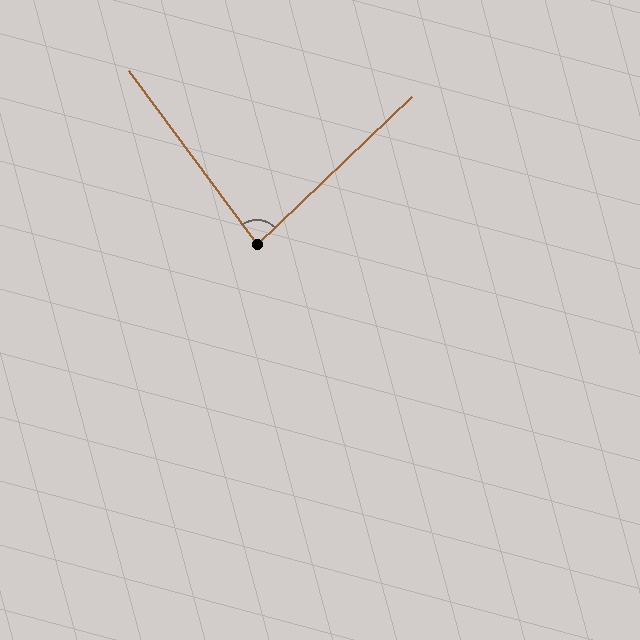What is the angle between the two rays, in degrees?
Approximately 83 degrees.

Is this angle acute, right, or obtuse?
It is acute.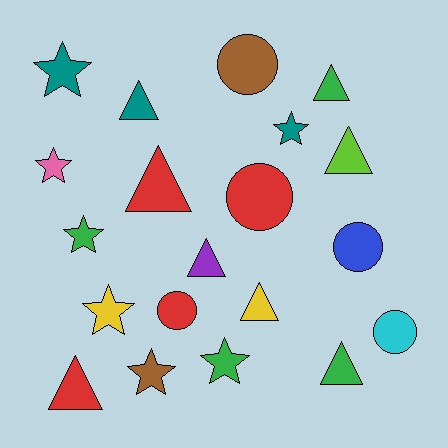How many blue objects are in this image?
There is 1 blue object.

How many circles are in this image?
There are 5 circles.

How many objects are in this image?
There are 20 objects.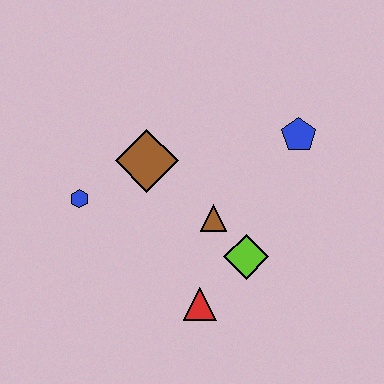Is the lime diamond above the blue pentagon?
No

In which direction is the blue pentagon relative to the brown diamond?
The blue pentagon is to the right of the brown diamond.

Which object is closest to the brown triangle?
The lime diamond is closest to the brown triangle.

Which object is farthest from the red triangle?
The blue pentagon is farthest from the red triangle.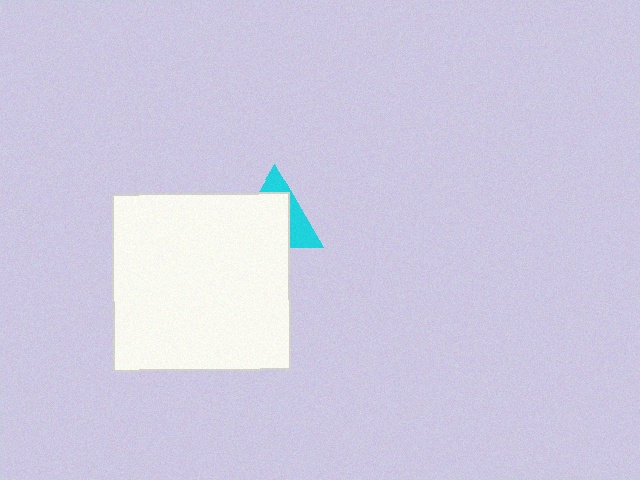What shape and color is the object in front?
The object in front is a white square.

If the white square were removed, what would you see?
You would see the complete cyan triangle.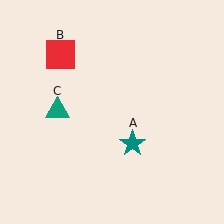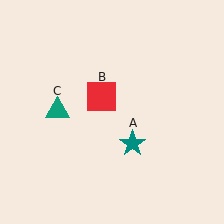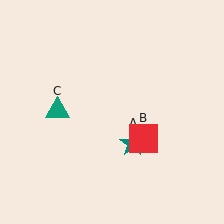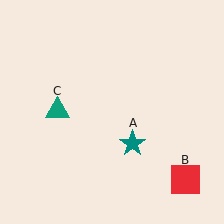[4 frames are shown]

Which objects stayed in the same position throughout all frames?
Teal star (object A) and teal triangle (object C) remained stationary.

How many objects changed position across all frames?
1 object changed position: red square (object B).